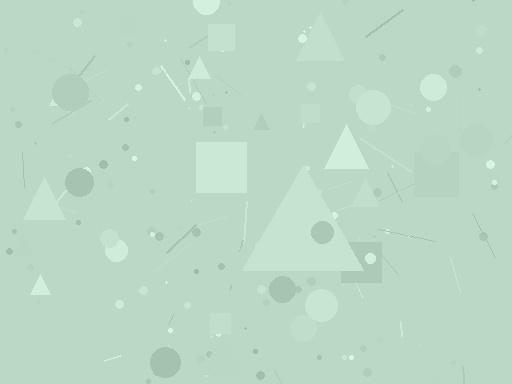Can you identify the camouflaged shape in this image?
The camouflaged shape is a triangle.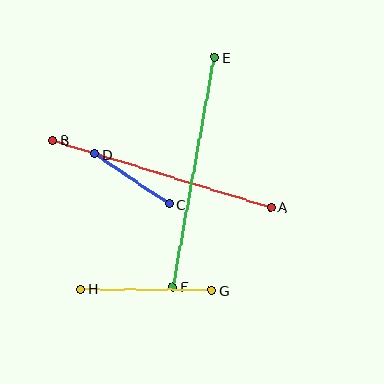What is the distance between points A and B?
The distance is approximately 228 pixels.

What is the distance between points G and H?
The distance is approximately 131 pixels.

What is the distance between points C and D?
The distance is approximately 89 pixels.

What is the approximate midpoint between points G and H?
The midpoint is at approximately (147, 290) pixels.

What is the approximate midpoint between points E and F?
The midpoint is at approximately (194, 172) pixels.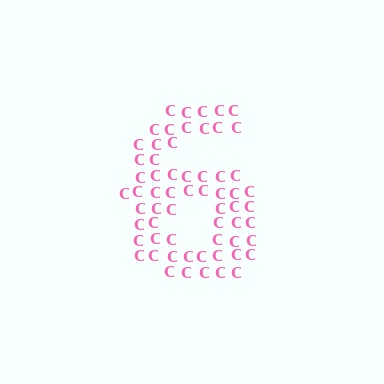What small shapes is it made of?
It is made of small letter C's.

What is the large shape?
The large shape is the digit 6.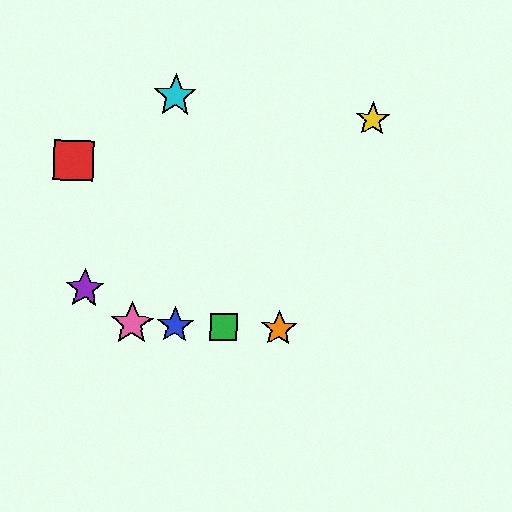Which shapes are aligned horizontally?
The blue star, the green square, the orange star, the pink star are aligned horizontally.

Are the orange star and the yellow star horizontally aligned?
No, the orange star is at y≈329 and the yellow star is at y≈119.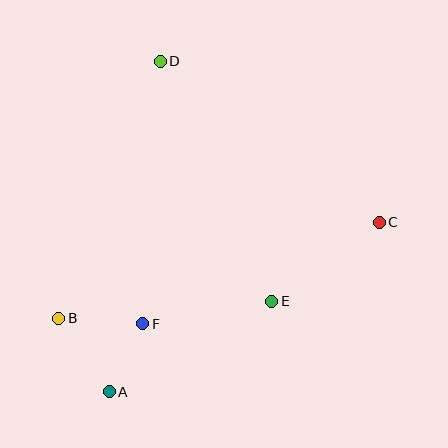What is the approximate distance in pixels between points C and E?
The distance between C and E is approximately 134 pixels.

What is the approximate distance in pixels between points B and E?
The distance between B and E is approximately 213 pixels.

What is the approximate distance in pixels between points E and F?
The distance between E and F is approximately 131 pixels.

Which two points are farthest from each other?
Points A and D are farthest from each other.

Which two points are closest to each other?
Points A and F are closest to each other.